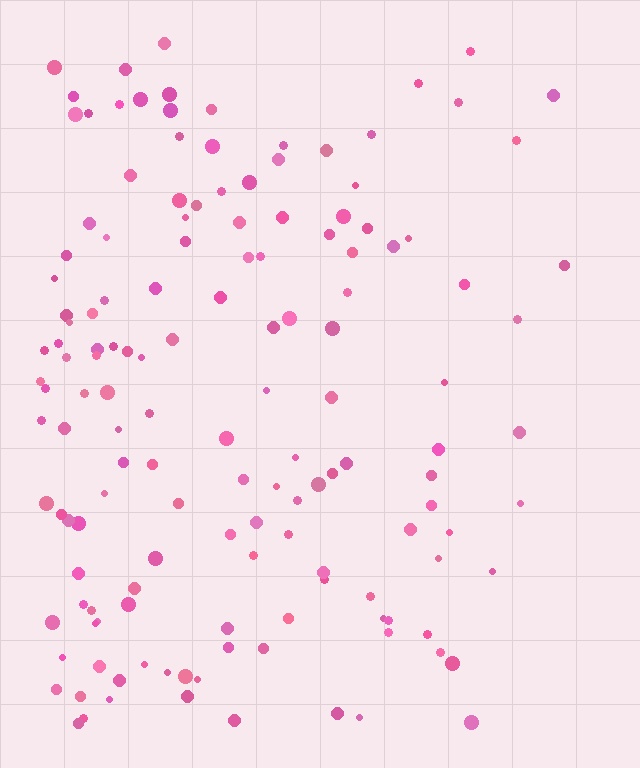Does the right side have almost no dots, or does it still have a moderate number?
Still a moderate number, just noticeably fewer than the left.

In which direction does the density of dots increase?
From right to left, with the left side densest.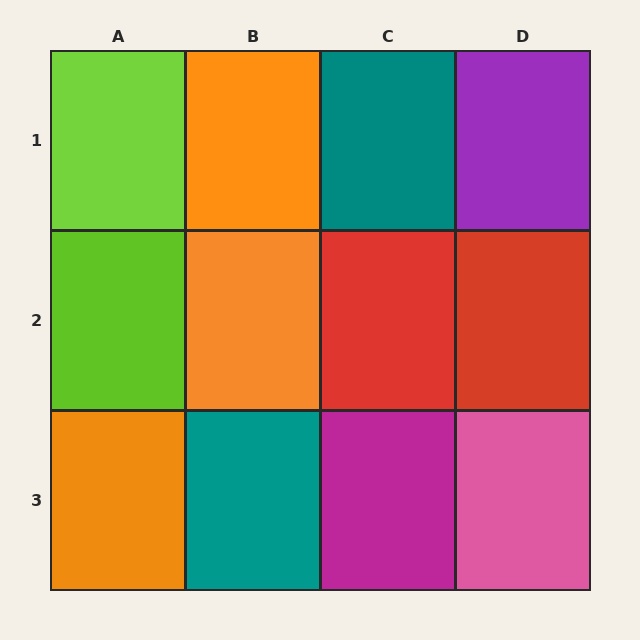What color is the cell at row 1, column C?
Teal.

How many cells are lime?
2 cells are lime.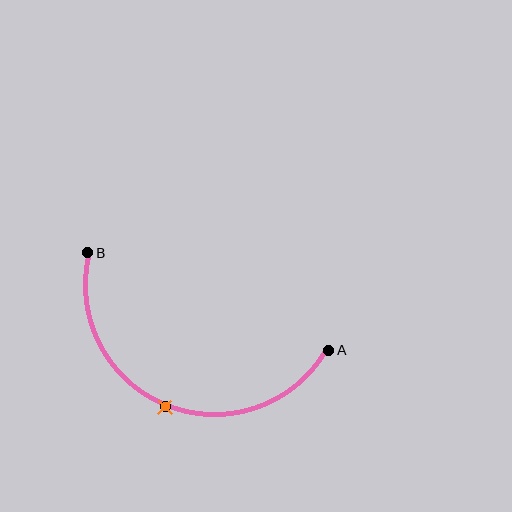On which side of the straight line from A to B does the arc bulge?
The arc bulges below the straight line connecting A and B.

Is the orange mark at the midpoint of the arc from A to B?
Yes. The orange mark lies on the arc at equal arc-length from both A and B — it is the arc midpoint.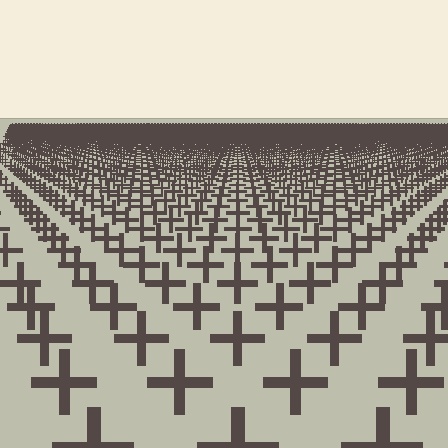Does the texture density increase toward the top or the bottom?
Density increases toward the top.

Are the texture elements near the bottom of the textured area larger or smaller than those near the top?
Larger. Near the bottom, elements are closer to the viewer and appear at a bigger on-screen size.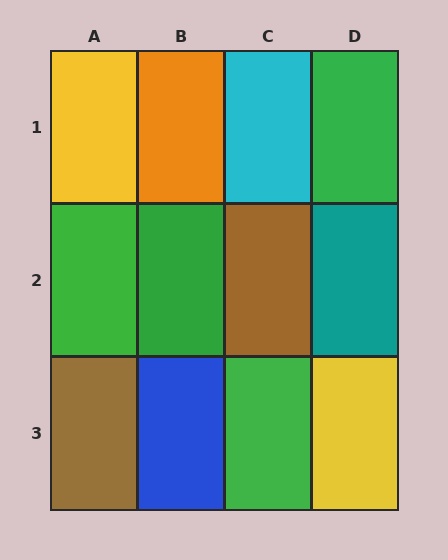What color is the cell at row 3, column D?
Yellow.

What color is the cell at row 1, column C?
Cyan.